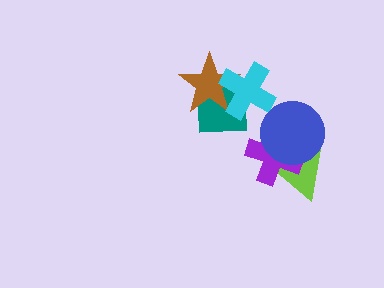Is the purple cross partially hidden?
Yes, it is partially covered by another shape.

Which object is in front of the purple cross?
The blue circle is in front of the purple cross.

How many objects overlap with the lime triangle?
2 objects overlap with the lime triangle.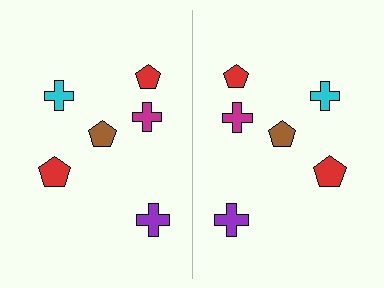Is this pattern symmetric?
Yes, this pattern has bilateral (reflection) symmetry.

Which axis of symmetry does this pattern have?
The pattern has a vertical axis of symmetry running through the center of the image.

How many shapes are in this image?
There are 12 shapes in this image.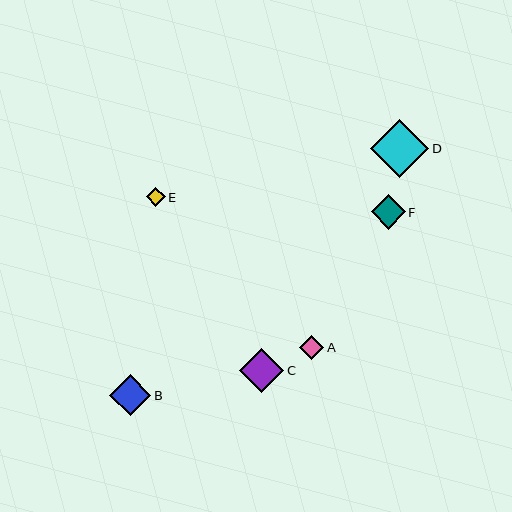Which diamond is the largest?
Diamond D is the largest with a size of approximately 58 pixels.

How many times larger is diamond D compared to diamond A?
Diamond D is approximately 2.4 times the size of diamond A.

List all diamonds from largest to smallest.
From largest to smallest: D, C, B, F, A, E.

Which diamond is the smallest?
Diamond E is the smallest with a size of approximately 19 pixels.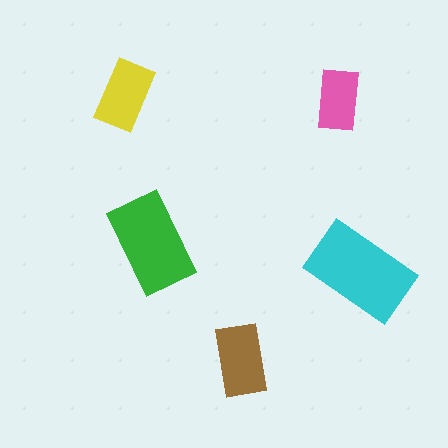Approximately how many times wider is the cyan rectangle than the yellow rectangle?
About 1.5 times wider.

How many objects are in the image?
There are 5 objects in the image.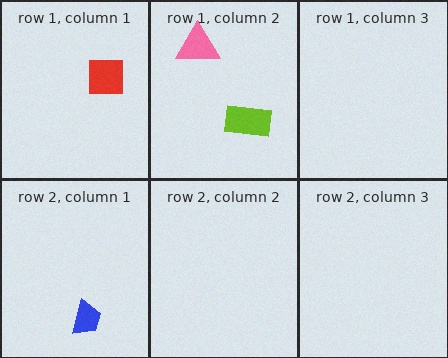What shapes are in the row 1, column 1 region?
The red square.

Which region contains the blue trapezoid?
The row 2, column 1 region.